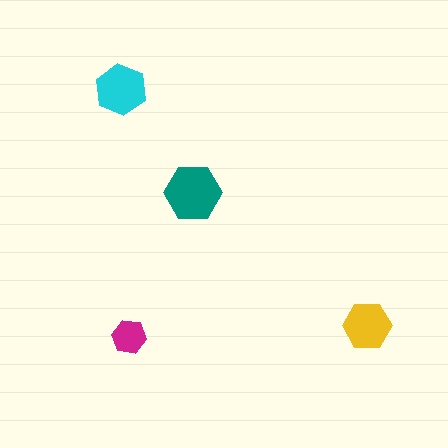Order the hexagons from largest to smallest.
the teal one, the cyan one, the yellow one, the magenta one.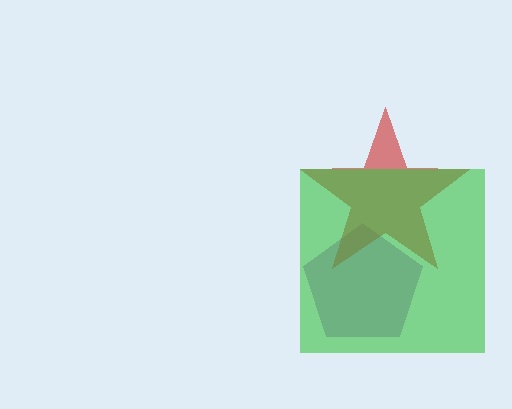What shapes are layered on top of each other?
The layered shapes are: a purple pentagon, a red star, a green square.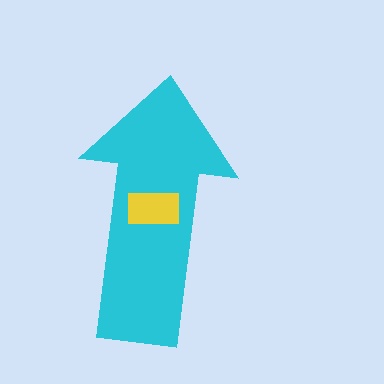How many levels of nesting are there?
2.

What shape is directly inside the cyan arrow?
The yellow rectangle.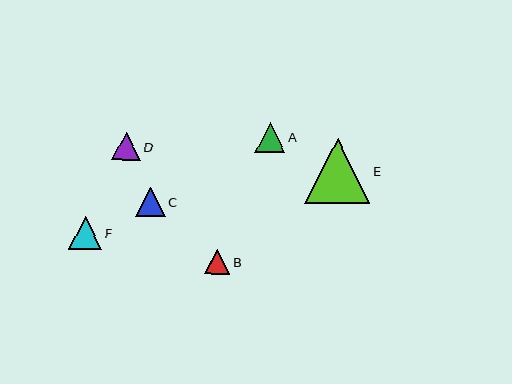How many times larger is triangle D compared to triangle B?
Triangle D is approximately 1.1 times the size of triangle B.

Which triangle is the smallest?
Triangle B is the smallest with a size of approximately 25 pixels.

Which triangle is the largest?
Triangle E is the largest with a size of approximately 65 pixels.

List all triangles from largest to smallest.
From largest to smallest: E, F, A, C, D, B.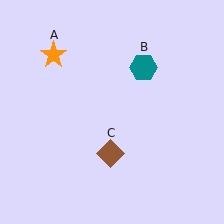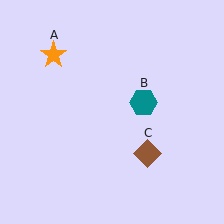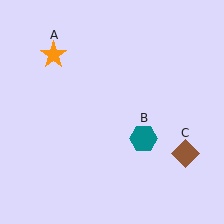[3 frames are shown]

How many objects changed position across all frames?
2 objects changed position: teal hexagon (object B), brown diamond (object C).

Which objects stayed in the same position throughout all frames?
Orange star (object A) remained stationary.